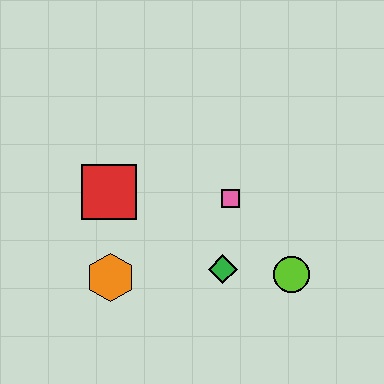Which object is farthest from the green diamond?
The red square is farthest from the green diamond.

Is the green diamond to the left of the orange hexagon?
No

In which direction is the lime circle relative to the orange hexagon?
The lime circle is to the right of the orange hexagon.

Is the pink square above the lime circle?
Yes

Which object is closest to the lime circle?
The green diamond is closest to the lime circle.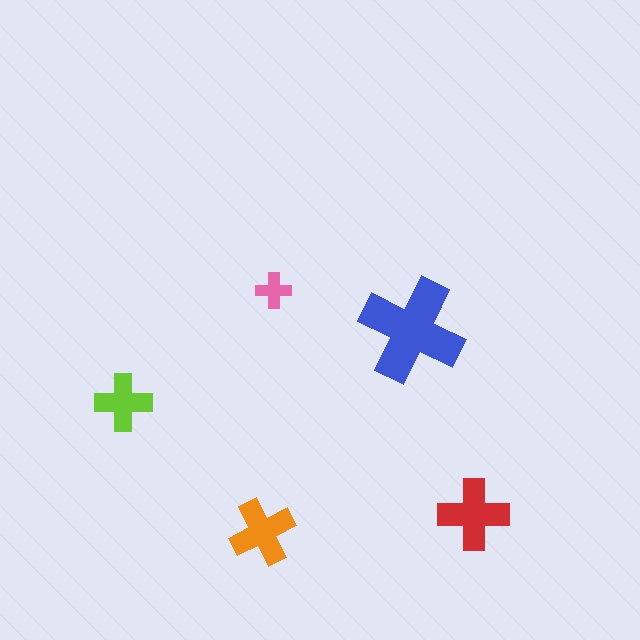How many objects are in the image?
There are 5 objects in the image.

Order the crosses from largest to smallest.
the blue one, the red one, the orange one, the lime one, the pink one.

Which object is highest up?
The pink cross is topmost.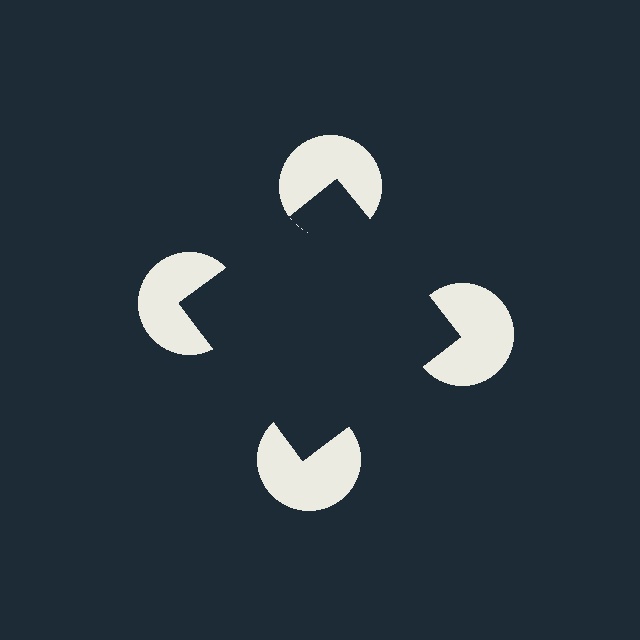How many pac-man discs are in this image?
There are 4 — one at each vertex of the illusory square.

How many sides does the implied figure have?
4 sides.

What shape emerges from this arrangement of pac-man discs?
An illusory square — its edges are inferred from the aligned wedge cuts in the pac-man discs, not physically drawn.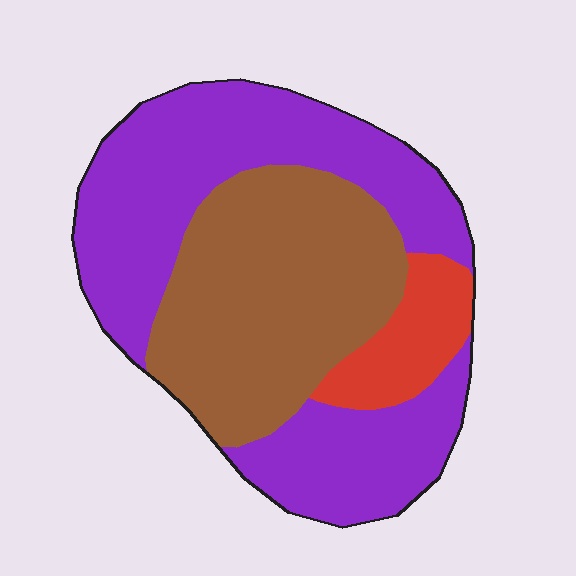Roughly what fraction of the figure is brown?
Brown takes up about three eighths (3/8) of the figure.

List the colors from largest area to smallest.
From largest to smallest: purple, brown, red.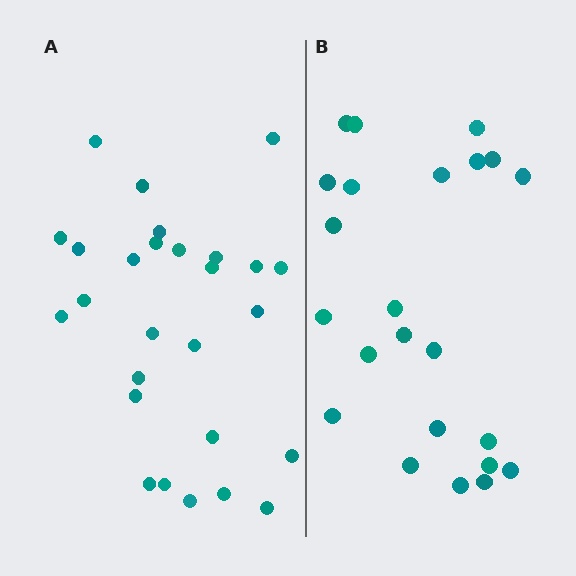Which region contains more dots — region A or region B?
Region A (the left region) has more dots.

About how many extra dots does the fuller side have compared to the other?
Region A has about 4 more dots than region B.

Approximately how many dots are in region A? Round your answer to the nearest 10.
About 30 dots. (The exact count is 27, which rounds to 30.)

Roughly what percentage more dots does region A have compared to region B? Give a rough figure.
About 15% more.